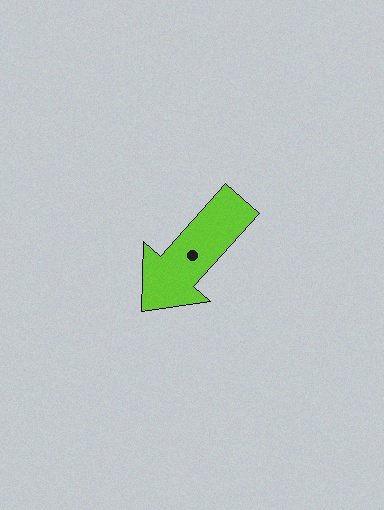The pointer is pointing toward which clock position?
Roughly 7 o'clock.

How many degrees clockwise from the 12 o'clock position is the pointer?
Approximately 222 degrees.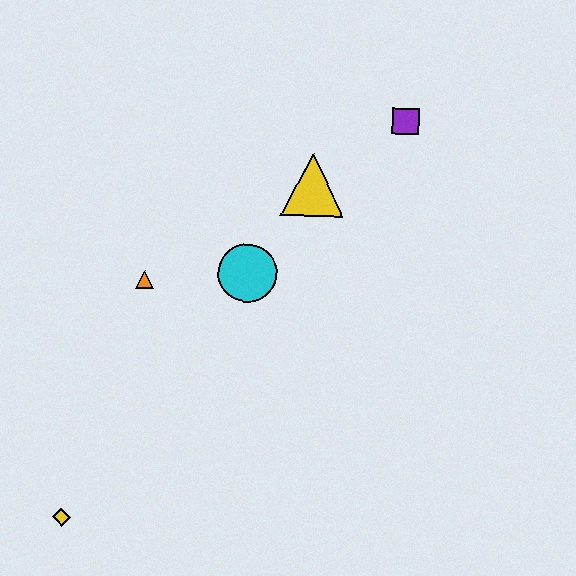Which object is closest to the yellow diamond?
The orange triangle is closest to the yellow diamond.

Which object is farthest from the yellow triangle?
The yellow diamond is farthest from the yellow triangle.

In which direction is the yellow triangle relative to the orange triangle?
The yellow triangle is to the right of the orange triangle.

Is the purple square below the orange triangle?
No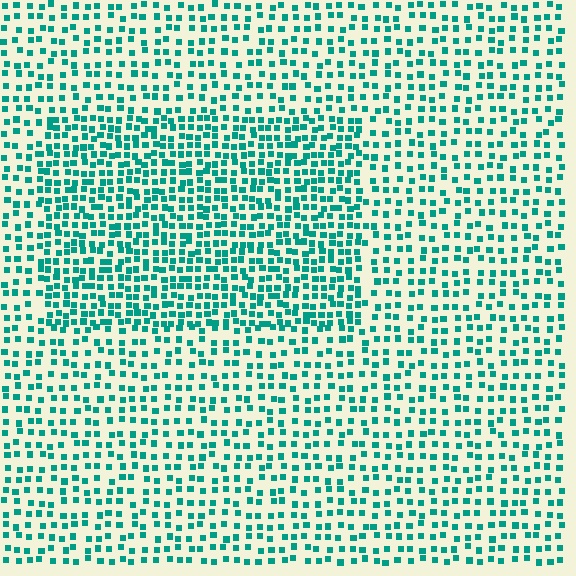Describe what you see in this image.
The image contains small teal elements arranged at two different densities. A rectangle-shaped region is visible where the elements are more densely packed than the surrounding area.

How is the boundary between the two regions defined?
The boundary is defined by a change in element density (approximately 1.7x ratio). All elements are the same color, size, and shape.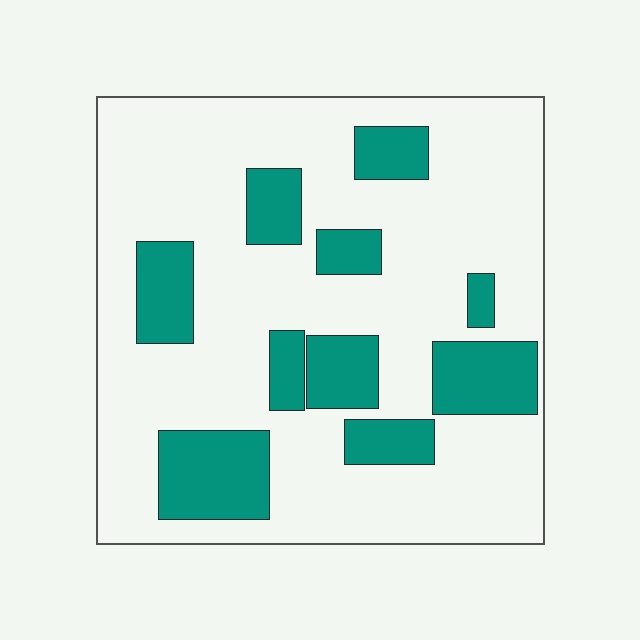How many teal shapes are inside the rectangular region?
10.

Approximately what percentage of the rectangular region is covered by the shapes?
Approximately 25%.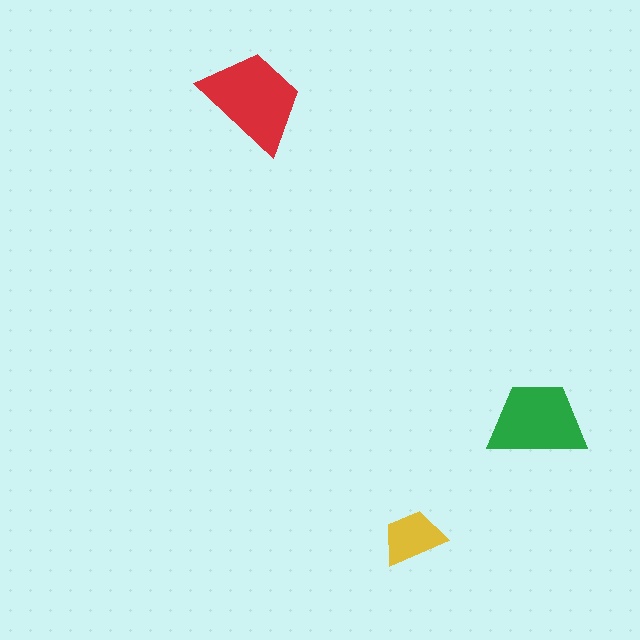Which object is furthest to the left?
The red trapezoid is leftmost.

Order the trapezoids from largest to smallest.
the red one, the green one, the yellow one.